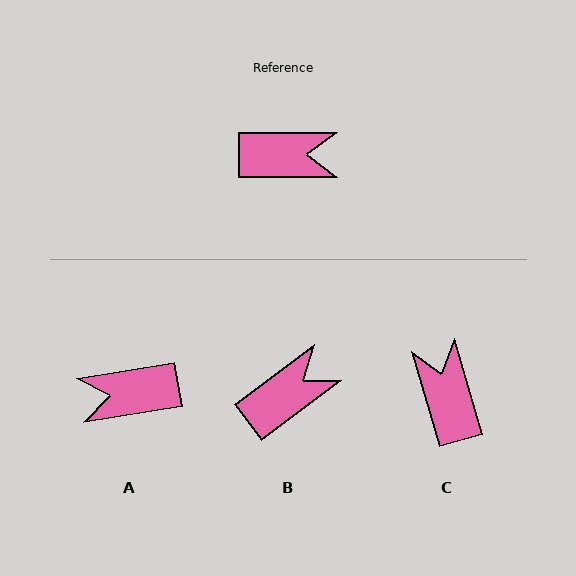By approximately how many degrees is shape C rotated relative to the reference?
Approximately 106 degrees counter-clockwise.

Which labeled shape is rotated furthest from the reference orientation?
A, about 171 degrees away.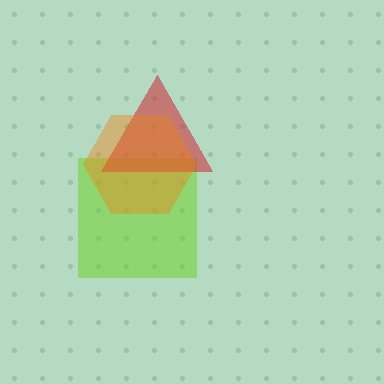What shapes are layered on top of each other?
The layered shapes are: a lime square, a red triangle, an orange hexagon.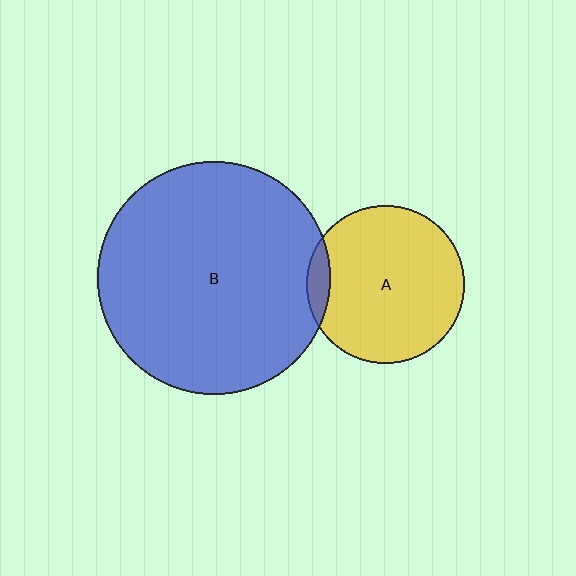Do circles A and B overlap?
Yes.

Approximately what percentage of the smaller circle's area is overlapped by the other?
Approximately 10%.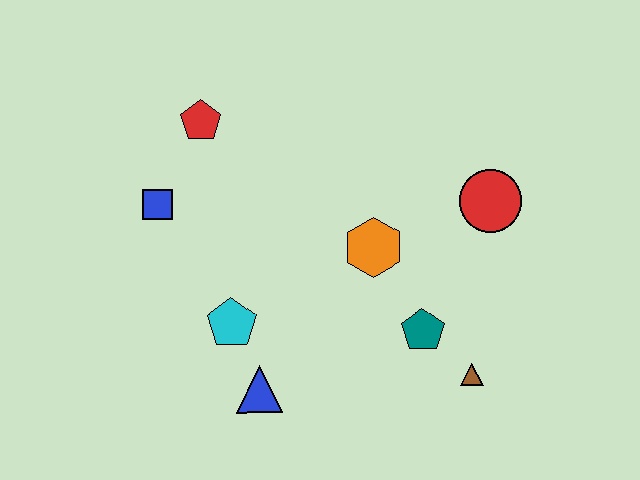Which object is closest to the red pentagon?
The blue square is closest to the red pentagon.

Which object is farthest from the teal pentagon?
The red pentagon is farthest from the teal pentagon.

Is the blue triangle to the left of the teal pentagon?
Yes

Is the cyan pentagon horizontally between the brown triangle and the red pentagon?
Yes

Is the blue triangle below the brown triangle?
Yes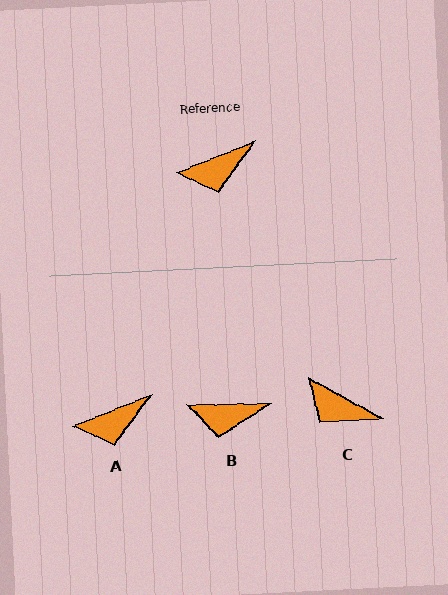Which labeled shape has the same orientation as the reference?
A.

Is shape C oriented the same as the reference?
No, it is off by about 51 degrees.